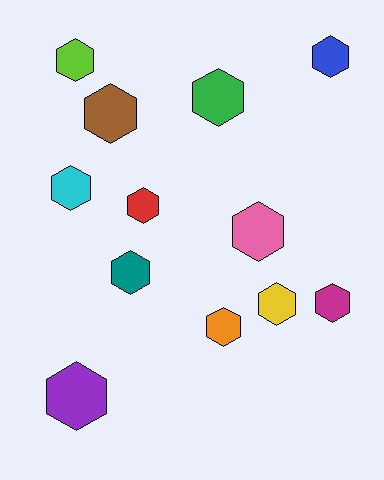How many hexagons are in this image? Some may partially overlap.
There are 12 hexagons.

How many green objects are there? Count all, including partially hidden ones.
There is 1 green object.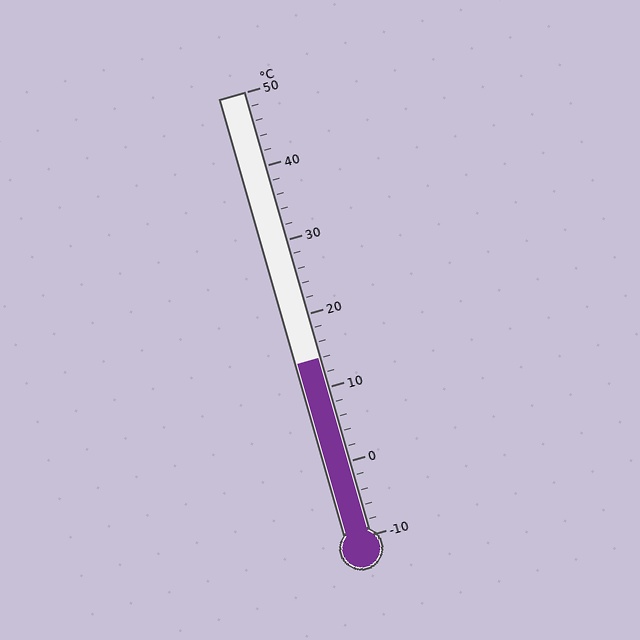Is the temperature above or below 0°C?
The temperature is above 0°C.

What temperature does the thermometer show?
The thermometer shows approximately 14°C.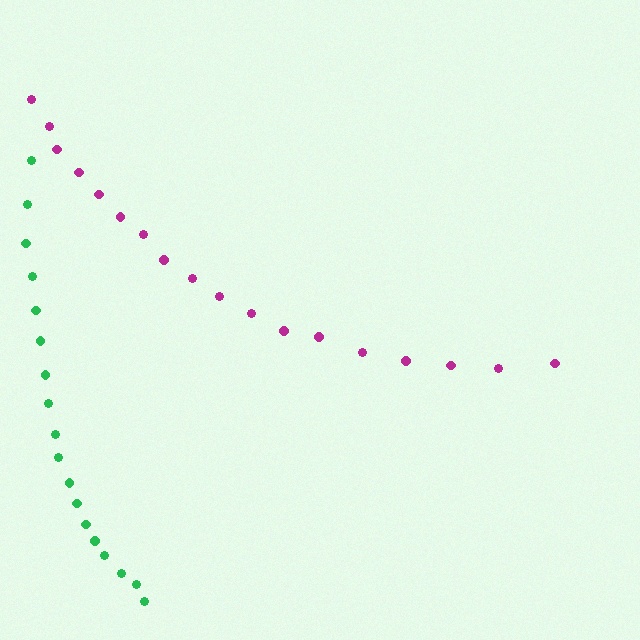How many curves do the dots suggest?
There are 2 distinct paths.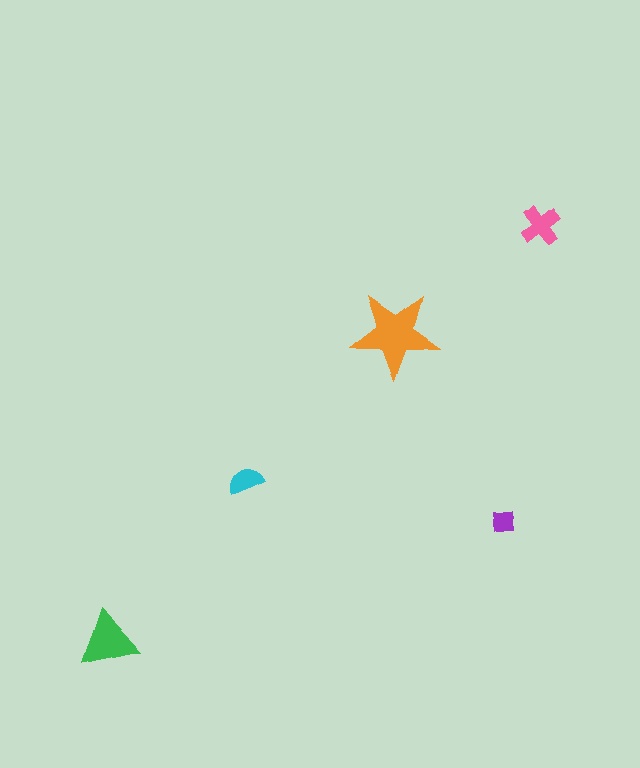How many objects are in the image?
There are 5 objects in the image.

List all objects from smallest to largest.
The purple square, the cyan semicircle, the pink cross, the green triangle, the orange star.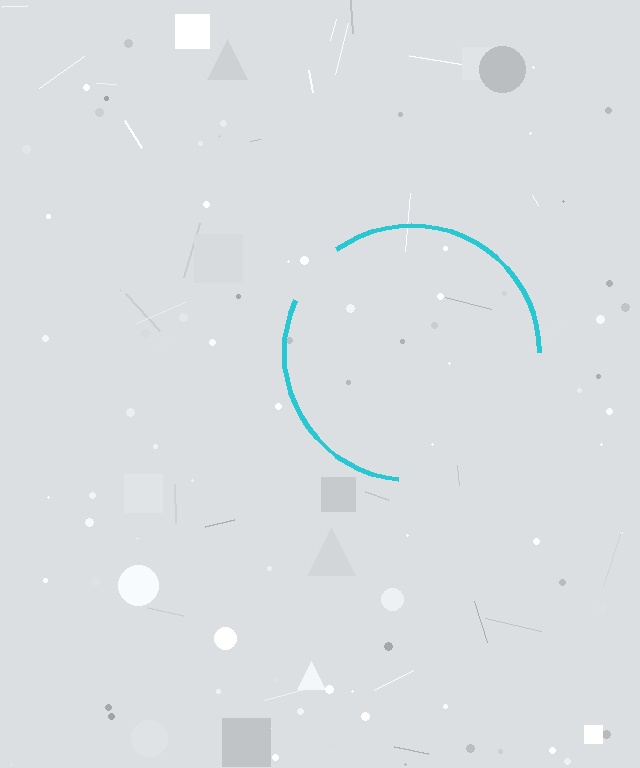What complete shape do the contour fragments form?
The contour fragments form a circle.